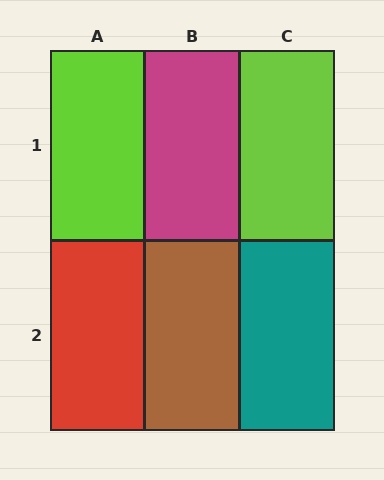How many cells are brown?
1 cell is brown.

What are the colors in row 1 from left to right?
Lime, magenta, lime.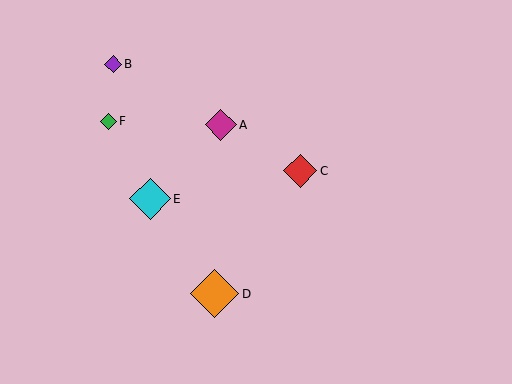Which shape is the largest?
The orange diamond (labeled D) is the largest.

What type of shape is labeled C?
Shape C is a red diamond.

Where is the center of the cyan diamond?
The center of the cyan diamond is at (150, 199).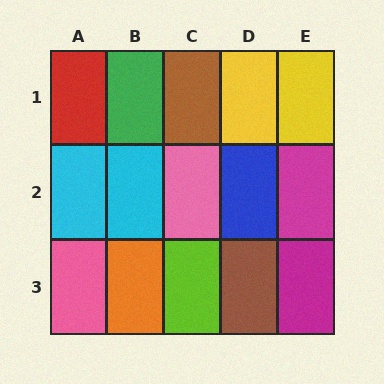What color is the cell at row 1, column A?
Red.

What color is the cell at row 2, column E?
Magenta.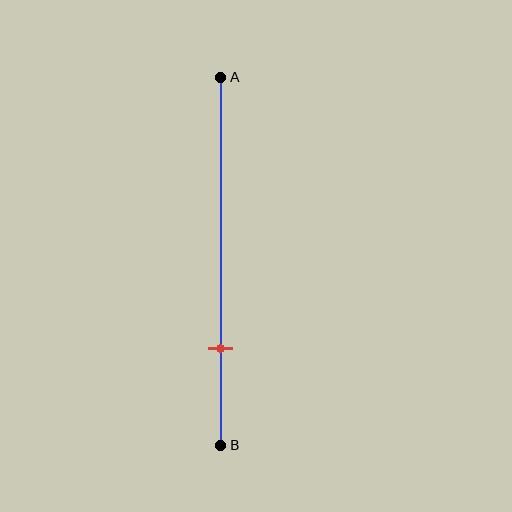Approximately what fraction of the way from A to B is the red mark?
The red mark is approximately 75% of the way from A to B.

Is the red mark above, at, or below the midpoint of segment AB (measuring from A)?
The red mark is below the midpoint of segment AB.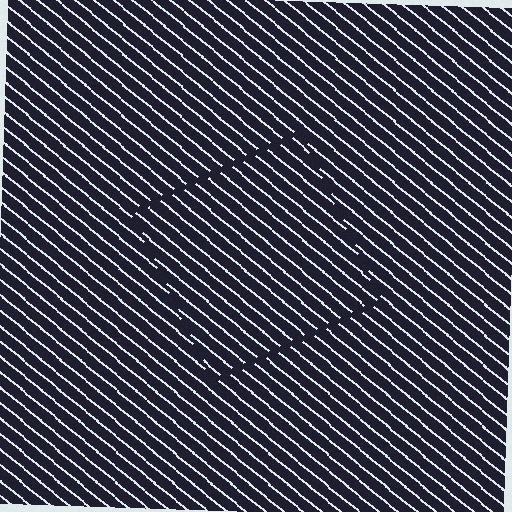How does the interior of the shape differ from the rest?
The interior of the shape contains the same grating, shifted by half a period — the contour is defined by the phase discontinuity where line-ends from the inner and outer gratings abut.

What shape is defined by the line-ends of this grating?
An illusory square. The interior of the shape contains the same grating, shifted by half a period — the contour is defined by the phase discontinuity where line-ends from the inner and outer gratings abut.